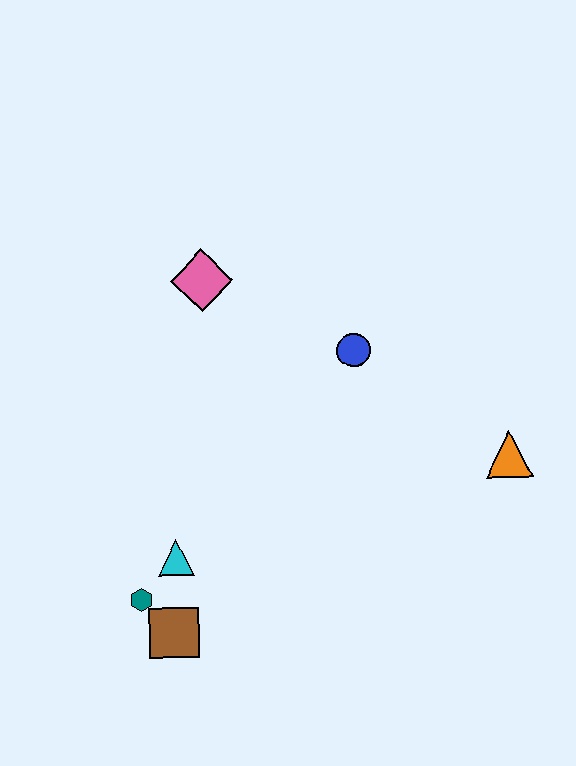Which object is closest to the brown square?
The teal hexagon is closest to the brown square.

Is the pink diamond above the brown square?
Yes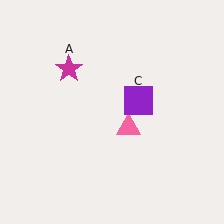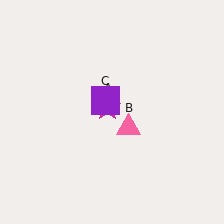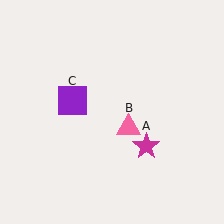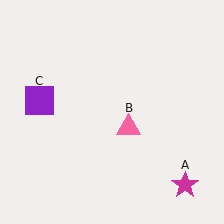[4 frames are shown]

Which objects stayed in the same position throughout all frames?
Pink triangle (object B) remained stationary.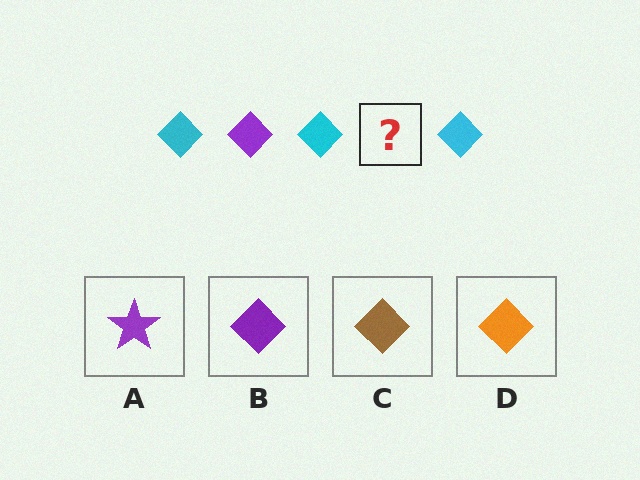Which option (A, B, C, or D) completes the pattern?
B.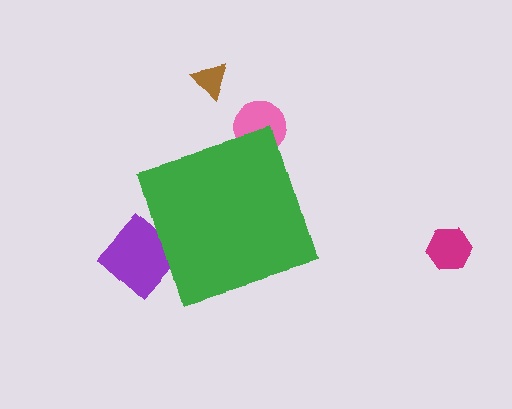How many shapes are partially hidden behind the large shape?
2 shapes are partially hidden.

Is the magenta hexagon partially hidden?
No, the magenta hexagon is fully visible.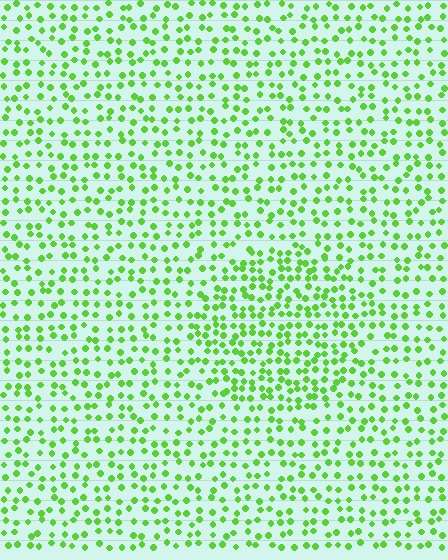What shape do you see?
I see a circle.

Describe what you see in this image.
The image contains small lime elements arranged at two different densities. A circle-shaped region is visible where the elements are more densely packed than the surrounding area.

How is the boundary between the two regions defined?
The boundary is defined by a change in element density (approximately 1.6x ratio). All elements are the same color, size, and shape.